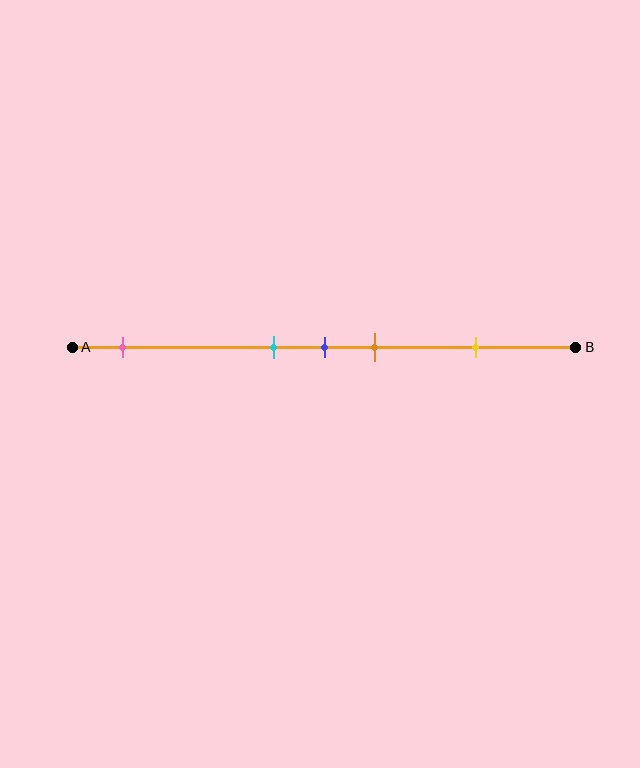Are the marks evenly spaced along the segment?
No, the marks are not evenly spaced.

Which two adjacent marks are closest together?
The cyan and blue marks are the closest adjacent pair.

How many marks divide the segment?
There are 5 marks dividing the segment.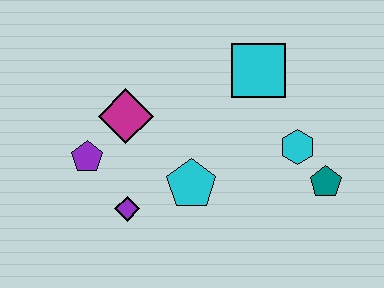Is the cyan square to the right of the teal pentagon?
No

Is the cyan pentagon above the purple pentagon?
No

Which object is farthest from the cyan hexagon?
The purple pentagon is farthest from the cyan hexagon.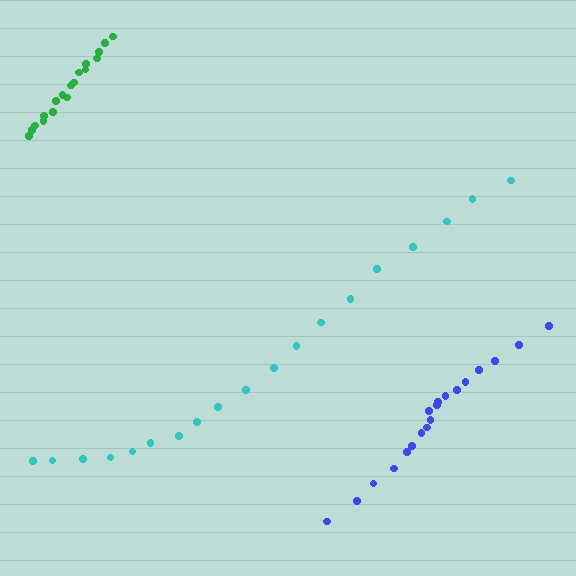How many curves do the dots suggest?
There are 3 distinct paths.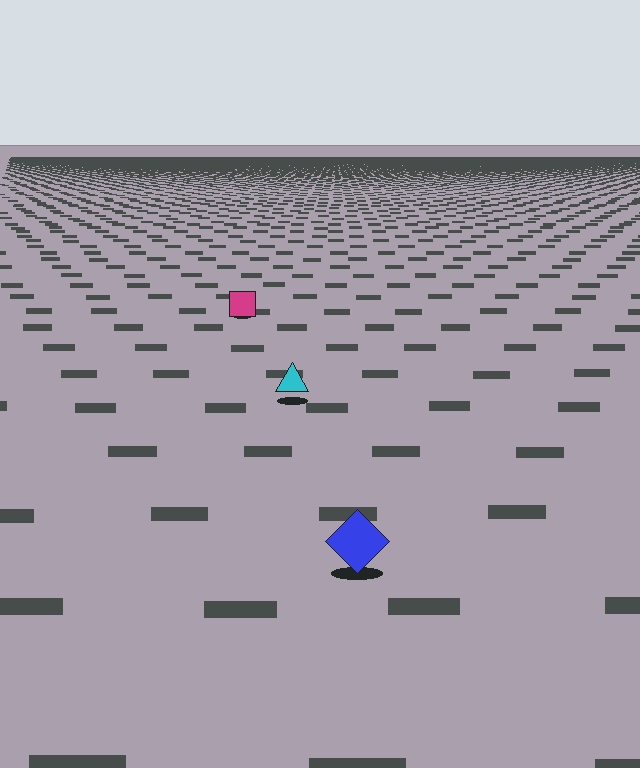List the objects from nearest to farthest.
From nearest to farthest: the blue diamond, the cyan triangle, the magenta square.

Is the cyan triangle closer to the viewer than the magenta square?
Yes. The cyan triangle is closer — you can tell from the texture gradient: the ground texture is coarser near it.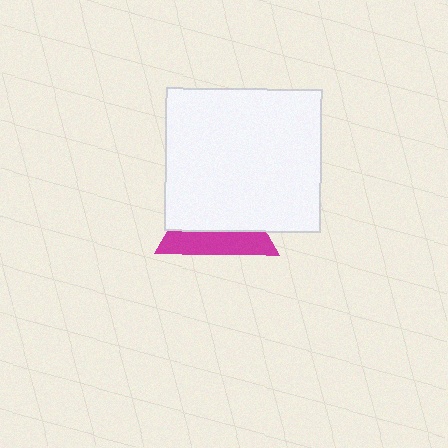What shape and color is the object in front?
The object in front is a white rectangle.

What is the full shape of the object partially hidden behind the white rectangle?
The partially hidden object is a magenta triangle.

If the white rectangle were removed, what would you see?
You would see the complete magenta triangle.